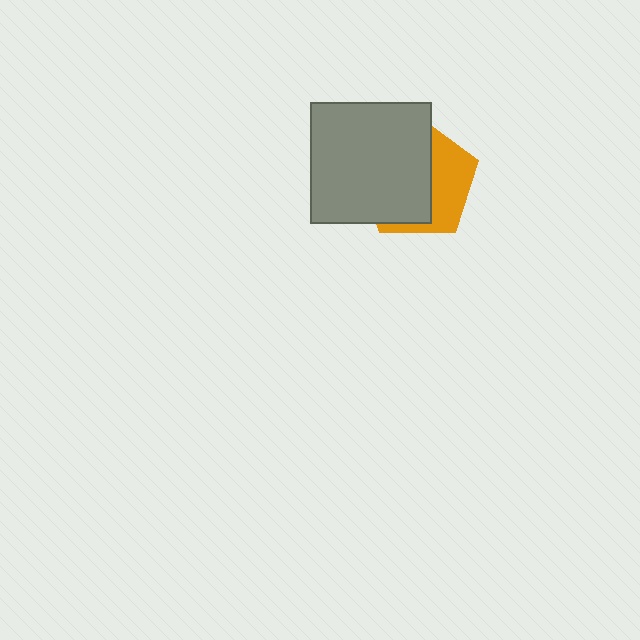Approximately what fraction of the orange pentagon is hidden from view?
Roughly 61% of the orange pentagon is hidden behind the gray square.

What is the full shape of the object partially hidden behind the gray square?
The partially hidden object is an orange pentagon.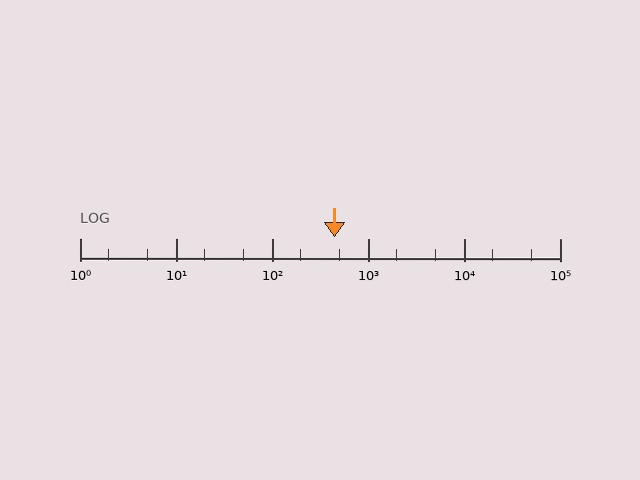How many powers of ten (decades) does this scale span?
The scale spans 5 decades, from 1 to 100000.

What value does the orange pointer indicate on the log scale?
The pointer indicates approximately 450.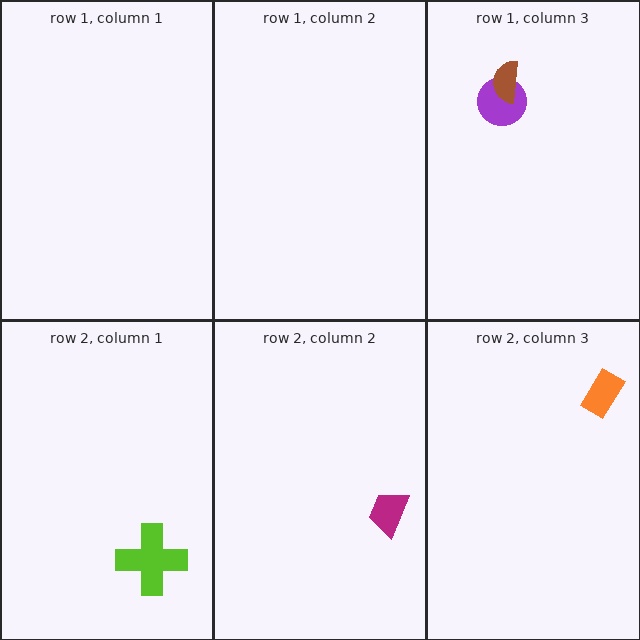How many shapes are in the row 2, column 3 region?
1.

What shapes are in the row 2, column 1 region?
The lime cross.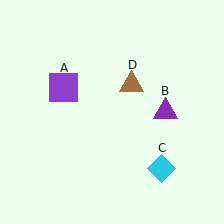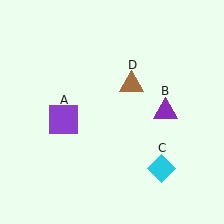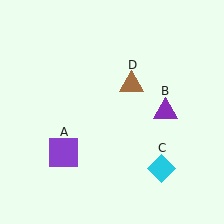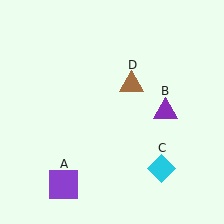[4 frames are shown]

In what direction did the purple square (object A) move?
The purple square (object A) moved down.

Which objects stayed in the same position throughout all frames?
Purple triangle (object B) and cyan diamond (object C) and brown triangle (object D) remained stationary.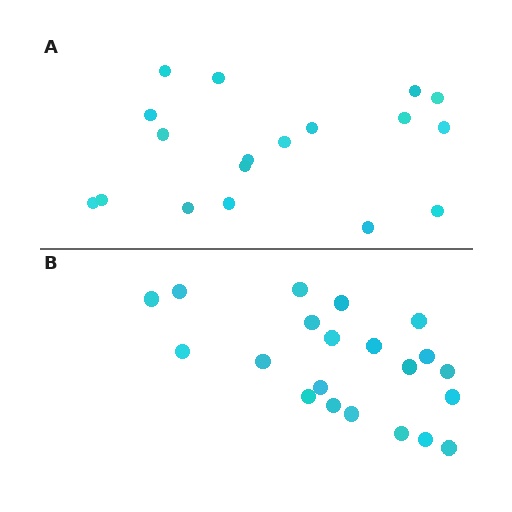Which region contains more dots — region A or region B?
Region B (the bottom region) has more dots.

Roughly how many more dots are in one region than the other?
Region B has just a few more — roughly 2 or 3 more dots than region A.